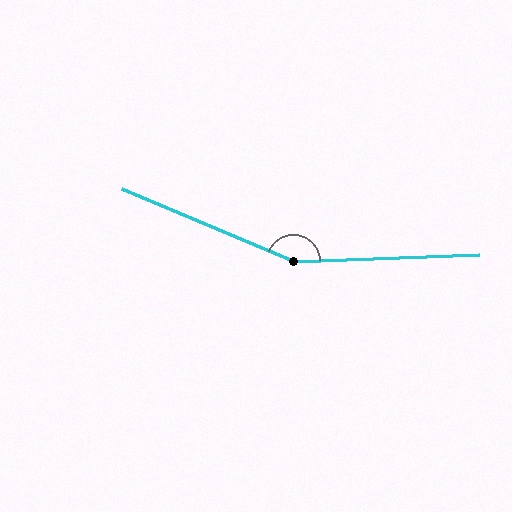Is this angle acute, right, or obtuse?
It is obtuse.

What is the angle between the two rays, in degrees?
Approximately 155 degrees.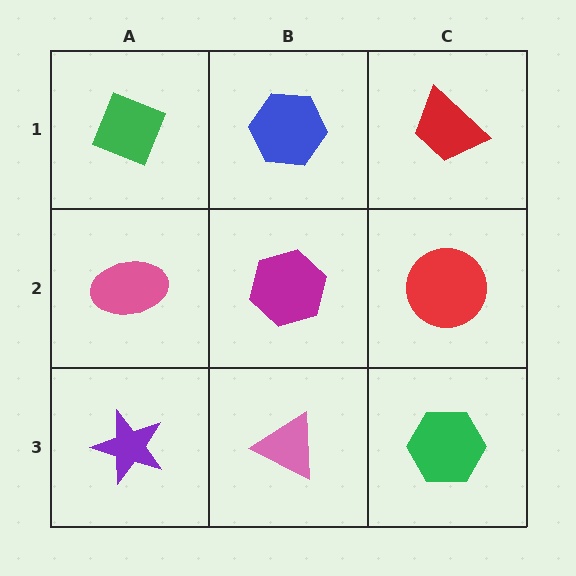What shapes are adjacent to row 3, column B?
A magenta hexagon (row 2, column B), a purple star (row 3, column A), a green hexagon (row 3, column C).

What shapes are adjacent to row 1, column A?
A pink ellipse (row 2, column A), a blue hexagon (row 1, column B).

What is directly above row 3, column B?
A magenta hexagon.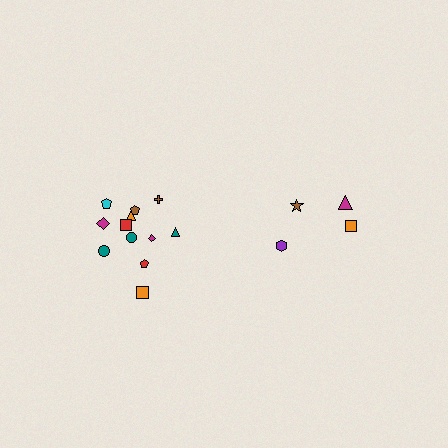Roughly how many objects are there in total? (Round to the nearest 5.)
Roughly 15 objects in total.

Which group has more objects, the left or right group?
The left group.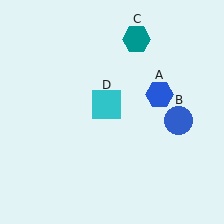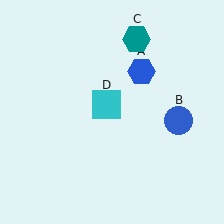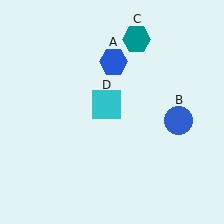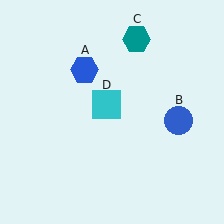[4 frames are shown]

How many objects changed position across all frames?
1 object changed position: blue hexagon (object A).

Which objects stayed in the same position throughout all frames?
Blue circle (object B) and teal hexagon (object C) and cyan square (object D) remained stationary.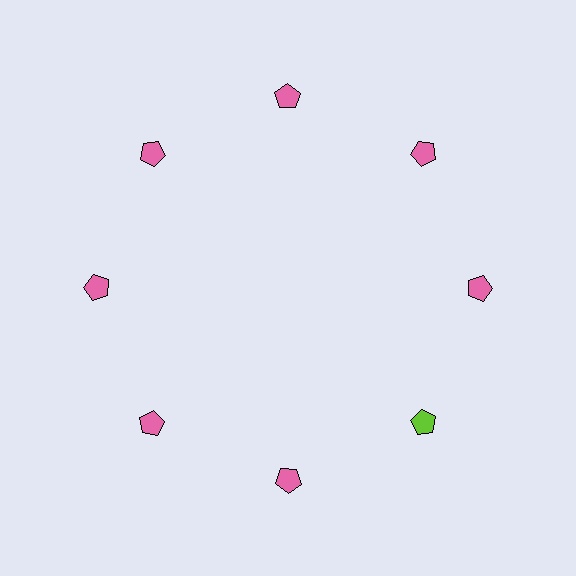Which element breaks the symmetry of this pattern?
The lime pentagon at roughly the 4 o'clock position breaks the symmetry. All other shapes are pink pentagons.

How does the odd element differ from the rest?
It has a different color: lime instead of pink.